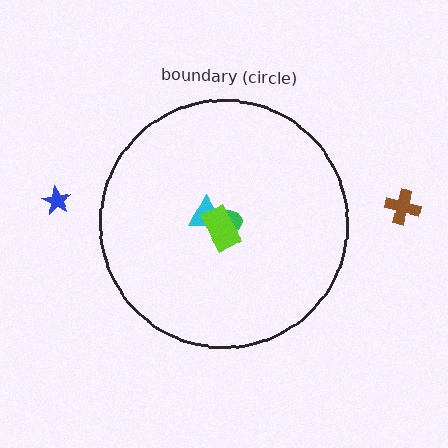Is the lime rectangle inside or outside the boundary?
Inside.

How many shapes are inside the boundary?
3 inside, 2 outside.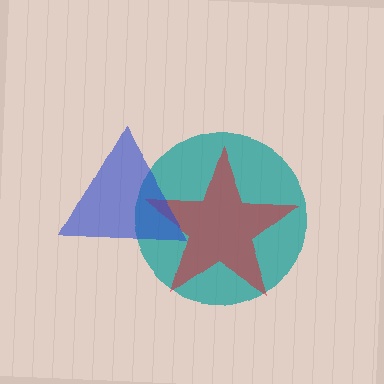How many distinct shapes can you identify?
There are 3 distinct shapes: a teal circle, a red star, a blue triangle.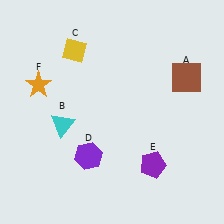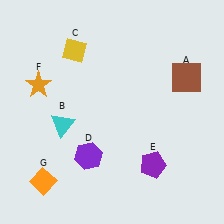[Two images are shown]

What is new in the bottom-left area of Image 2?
An orange diamond (G) was added in the bottom-left area of Image 2.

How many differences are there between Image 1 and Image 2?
There is 1 difference between the two images.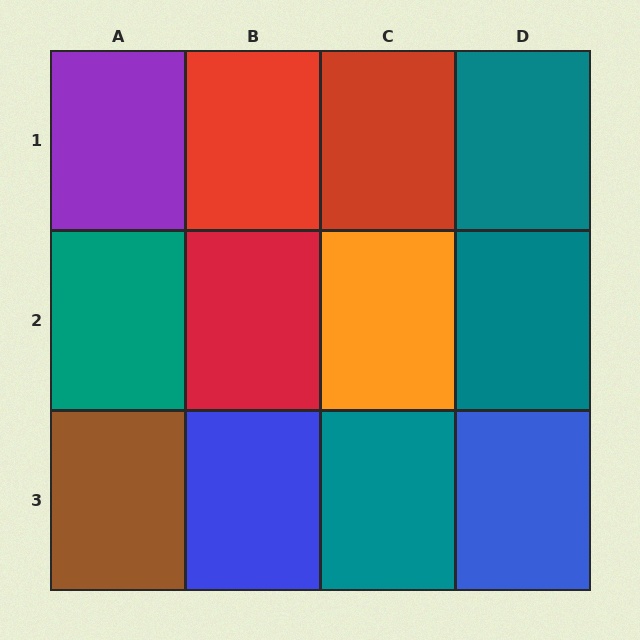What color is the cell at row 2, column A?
Teal.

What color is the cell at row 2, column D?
Teal.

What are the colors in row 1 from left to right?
Purple, red, red, teal.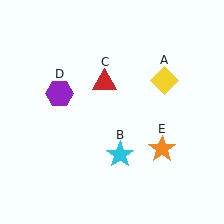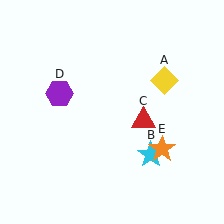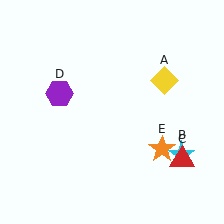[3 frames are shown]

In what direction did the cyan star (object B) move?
The cyan star (object B) moved right.